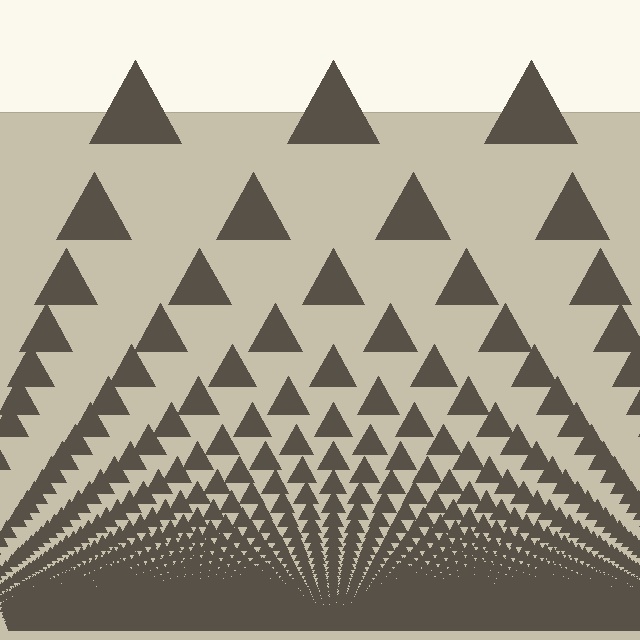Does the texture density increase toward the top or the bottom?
Density increases toward the bottom.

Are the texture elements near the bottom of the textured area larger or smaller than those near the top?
Smaller. The gradient is inverted — elements near the bottom are smaller and denser.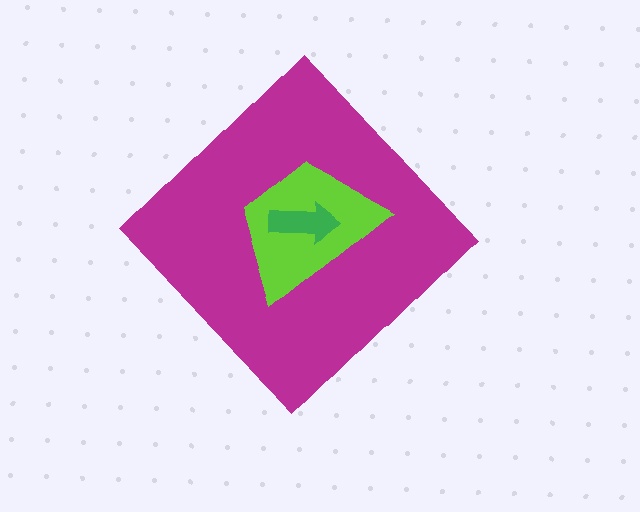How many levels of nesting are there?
3.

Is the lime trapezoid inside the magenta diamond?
Yes.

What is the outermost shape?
The magenta diamond.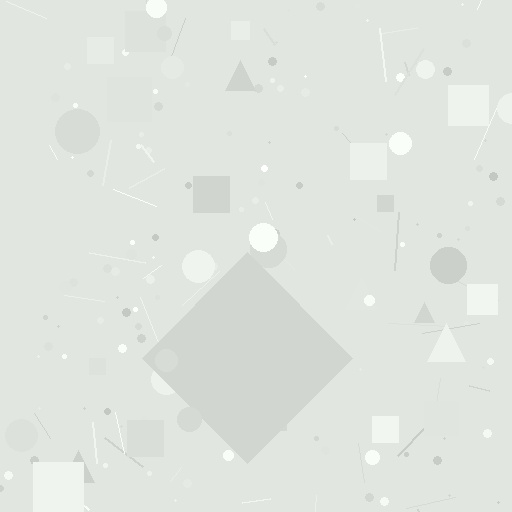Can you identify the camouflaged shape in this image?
The camouflaged shape is a diamond.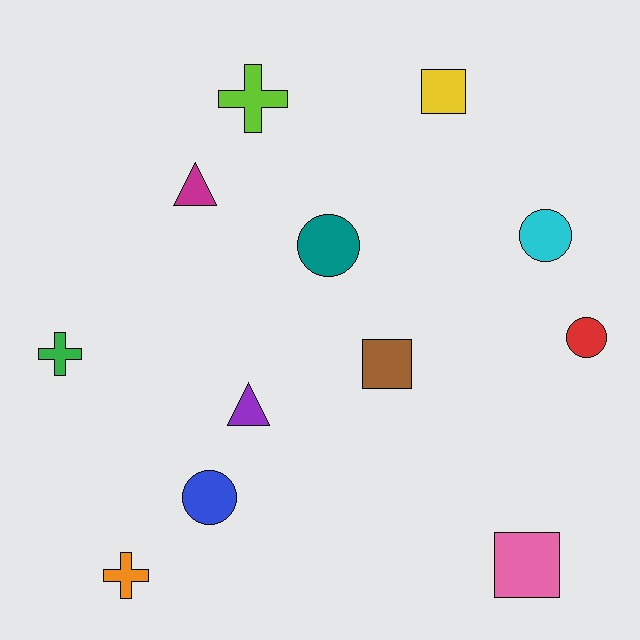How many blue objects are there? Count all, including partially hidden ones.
There is 1 blue object.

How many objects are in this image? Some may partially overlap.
There are 12 objects.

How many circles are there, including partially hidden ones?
There are 4 circles.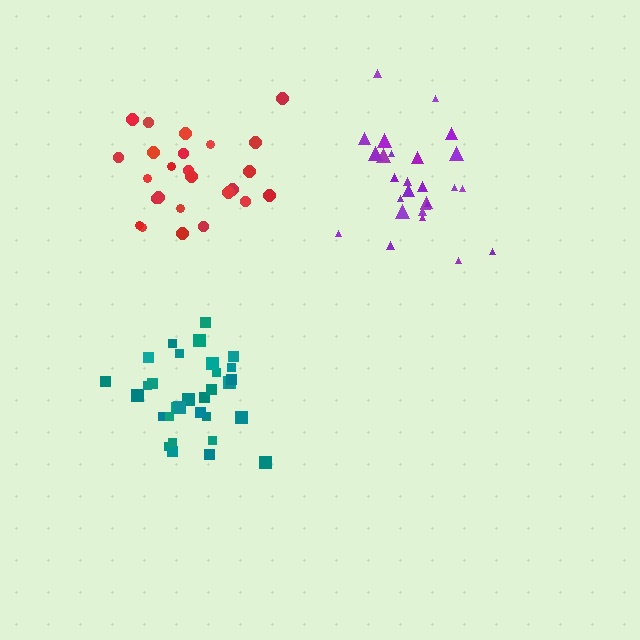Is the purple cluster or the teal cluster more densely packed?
Teal.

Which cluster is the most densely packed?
Teal.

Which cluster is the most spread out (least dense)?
Red.